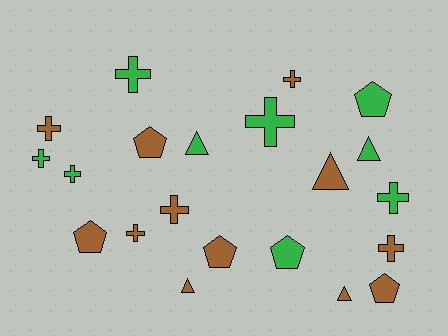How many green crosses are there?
There are 5 green crosses.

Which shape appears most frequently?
Cross, with 10 objects.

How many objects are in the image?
There are 21 objects.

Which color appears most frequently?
Brown, with 12 objects.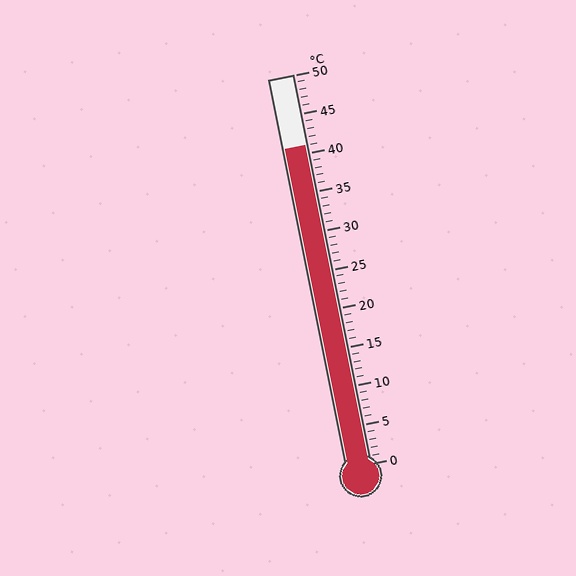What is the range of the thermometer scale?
The thermometer scale ranges from 0°C to 50°C.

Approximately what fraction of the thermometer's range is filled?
The thermometer is filled to approximately 80% of its range.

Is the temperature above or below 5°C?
The temperature is above 5°C.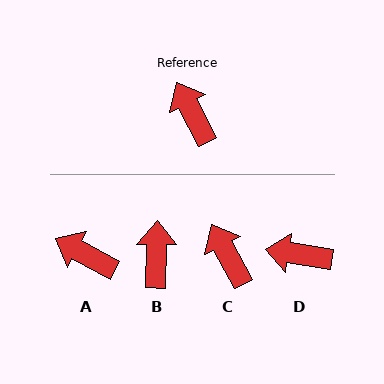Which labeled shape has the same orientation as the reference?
C.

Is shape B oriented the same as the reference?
No, it is off by about 29 degrees.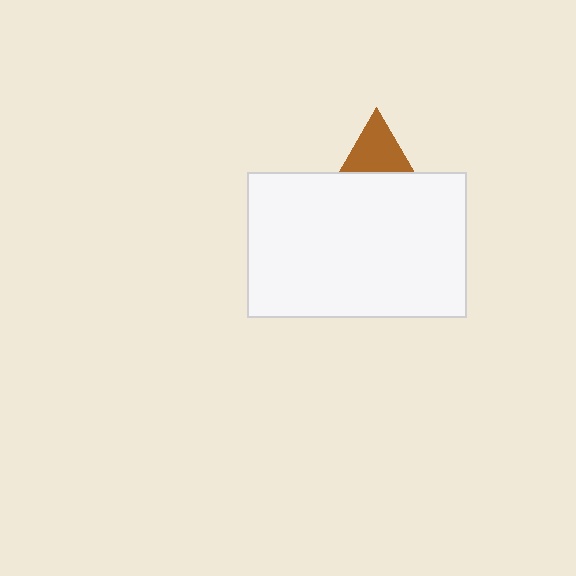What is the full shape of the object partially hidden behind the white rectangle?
The partially hidden object is a brown triangle.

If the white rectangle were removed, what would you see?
You would see the complete brown triangle.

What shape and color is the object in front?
The object in front is a white rectangle.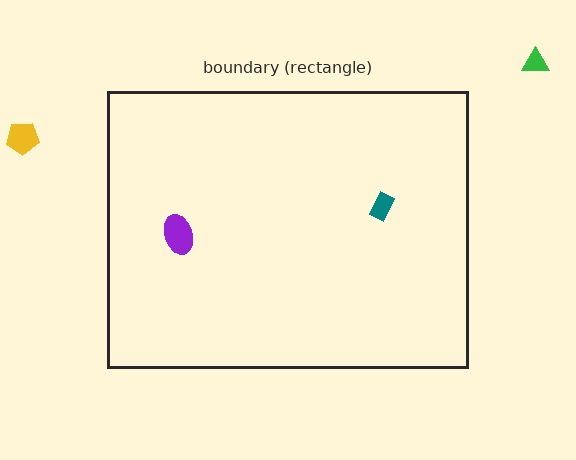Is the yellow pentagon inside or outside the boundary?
Outside.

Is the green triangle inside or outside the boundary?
Outside.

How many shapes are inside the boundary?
2 inside, 2 outside.